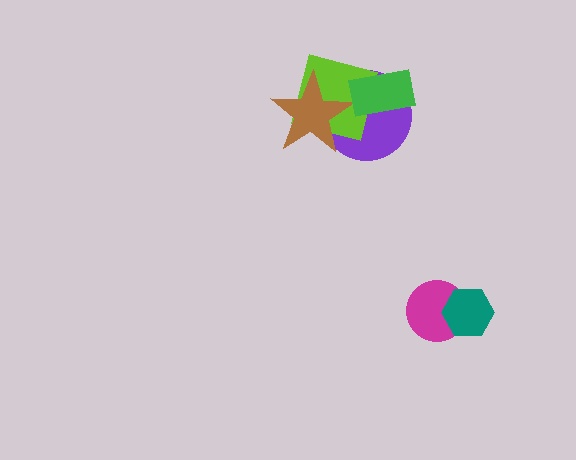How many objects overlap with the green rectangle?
2 objects overlap with the green rectangle.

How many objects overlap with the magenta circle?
1 object overlaps with the magenta circle.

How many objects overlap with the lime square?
3 objects overlap with the lime square.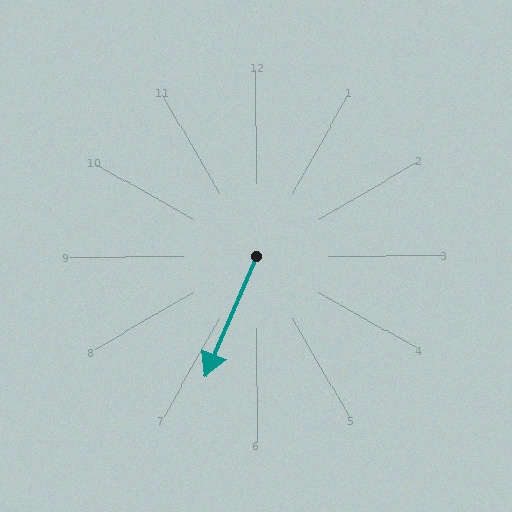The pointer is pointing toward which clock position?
Roughly 7 o'clock.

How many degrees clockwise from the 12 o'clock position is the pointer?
Approximately 203 degrees.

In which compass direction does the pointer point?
Southwest.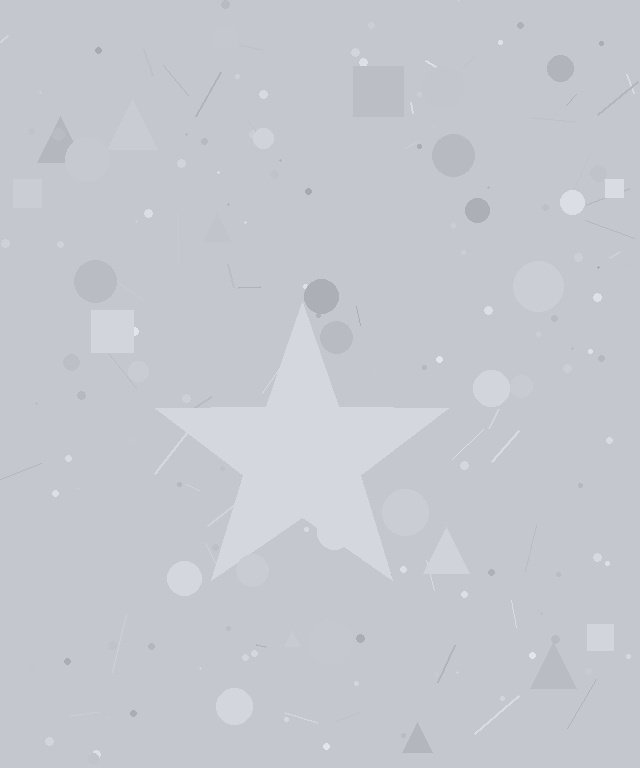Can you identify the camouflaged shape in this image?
The camouflaged shape is a star.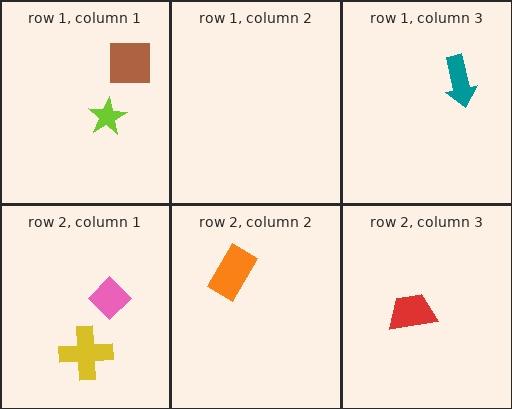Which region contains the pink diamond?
The row 2, column 1 region.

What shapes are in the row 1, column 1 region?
The lime star, the brown square.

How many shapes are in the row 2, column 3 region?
1.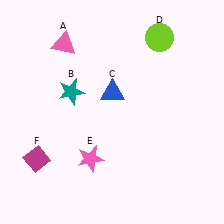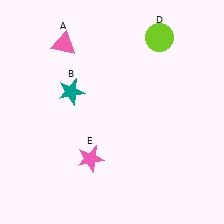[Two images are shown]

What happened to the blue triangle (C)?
The blue triangle (C) was removed in Image 2. It was in the top-right area of Image 1.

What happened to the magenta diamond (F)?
The magenta diamond (F) was removed in Image 2. It was in the bottom-left area of Image 1.